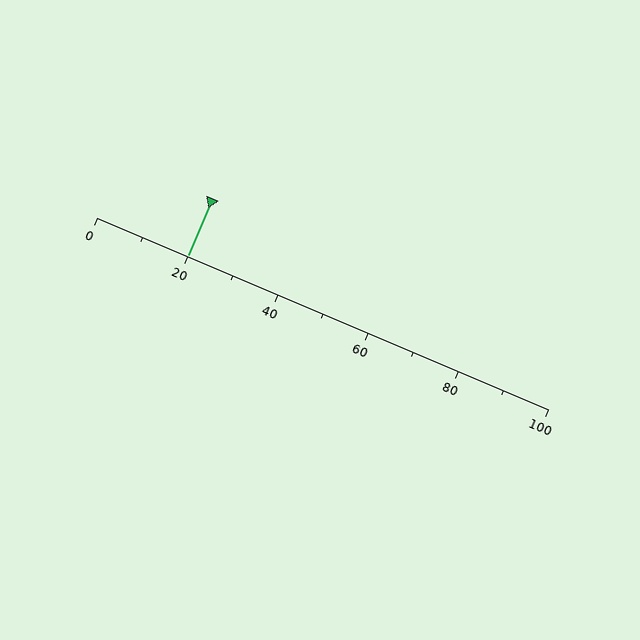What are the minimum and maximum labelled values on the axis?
The axis runs from 0 to 100.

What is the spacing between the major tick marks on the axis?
The major ticks are spaced 20 apart.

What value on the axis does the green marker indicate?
The marker indicates approximately 20.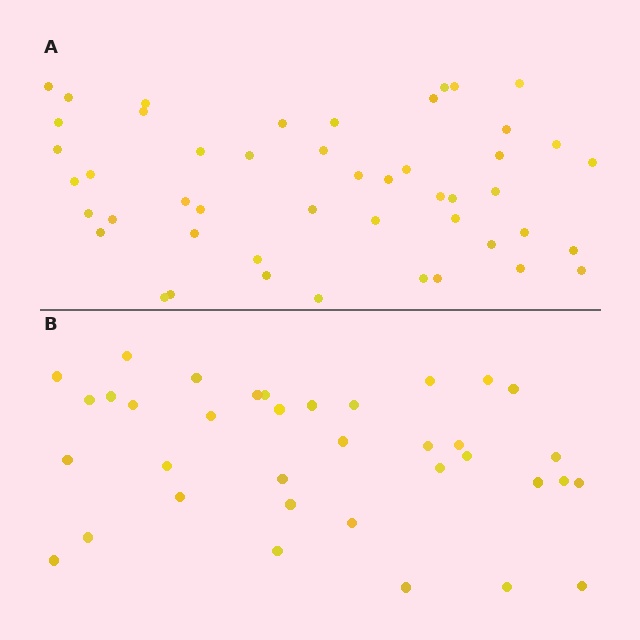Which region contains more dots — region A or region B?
Region A (the top region) has more dots.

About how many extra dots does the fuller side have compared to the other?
Region A has roughly 12 or so more dots than region B.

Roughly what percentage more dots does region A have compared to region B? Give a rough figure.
About 35% more.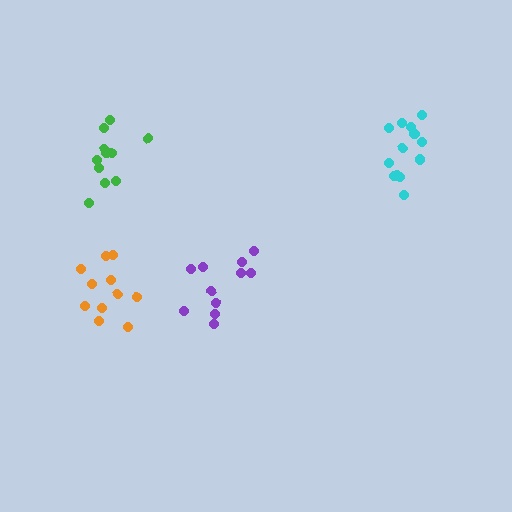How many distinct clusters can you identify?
There are 4 distinct clusters.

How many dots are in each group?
Group 1: 11 dots, Group 2: 13 dots, Group 3: 11 dots, Group 4: 12 dots (47 total).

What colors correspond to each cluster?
The clusters are colored: orange, cyan, purple, green.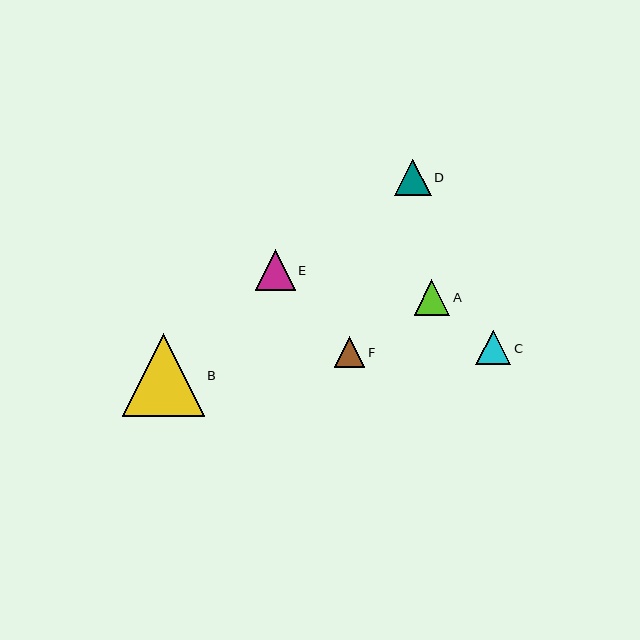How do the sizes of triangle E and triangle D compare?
Triangle E and triangle D are approximately the same size.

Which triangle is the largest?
Triangle B is the largest with a size of approximately 82 pixels.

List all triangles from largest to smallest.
From largest to smallest: B, E, D, A, C, F.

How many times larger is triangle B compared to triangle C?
Triangle B is approximately 2.4 times the size of triangle C.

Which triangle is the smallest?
Triangle F is the smallest with a size of approximately 31 pixels.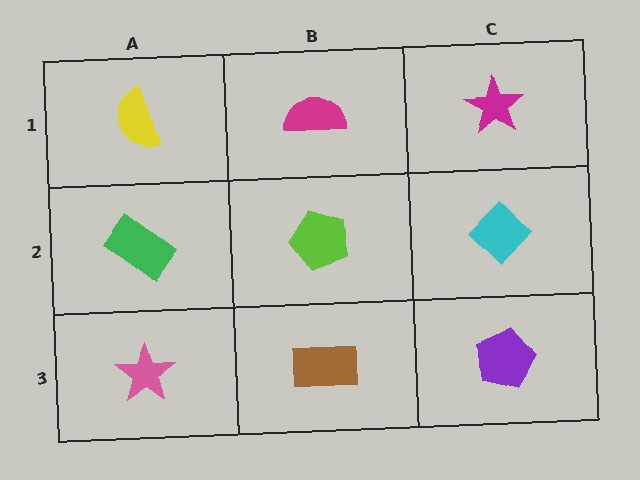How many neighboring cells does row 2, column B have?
4.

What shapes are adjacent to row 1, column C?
A cyan diamond (row 2, column C), a magenta semicircle (row 1, column B).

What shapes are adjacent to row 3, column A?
A green rectangle (row 2, column A), a brown rectangle (row 3, column B).